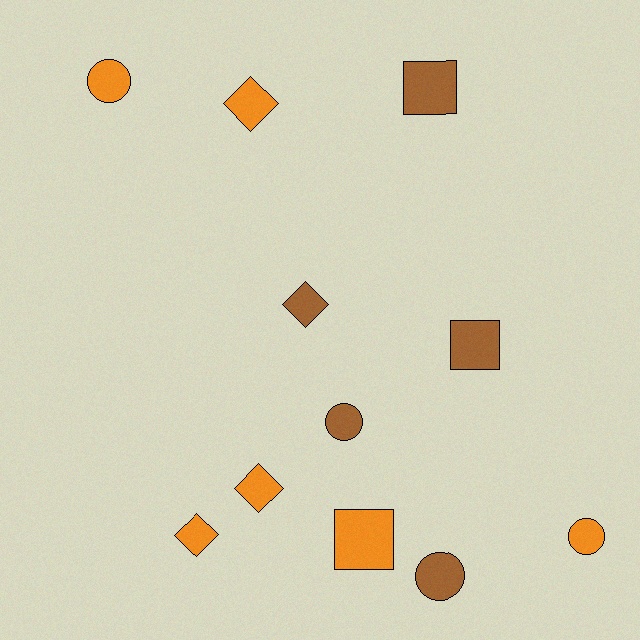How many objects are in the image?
There are 11 objects.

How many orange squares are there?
There is 1 orange square.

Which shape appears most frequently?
Circle, with 4 objects.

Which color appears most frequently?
Orange, with 6 objects.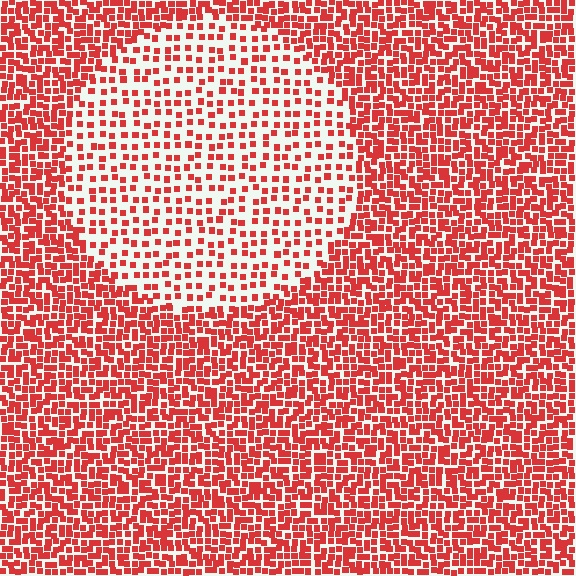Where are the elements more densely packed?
The elements are more densely packed outside the circle boundary.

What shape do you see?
I see a circle.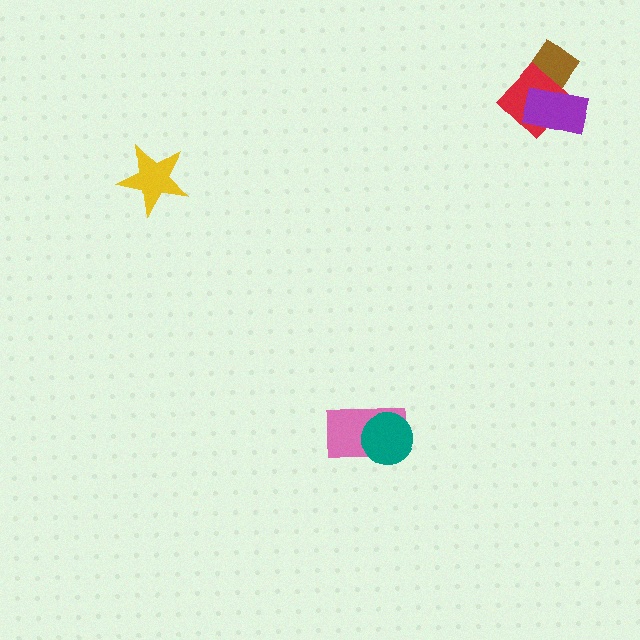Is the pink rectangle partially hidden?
Yes, it is partially covered by another shape.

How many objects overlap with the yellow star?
0 objects overlap with the yellow star.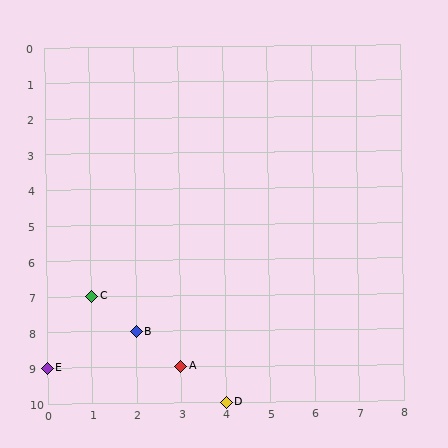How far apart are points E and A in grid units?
Points E and A are 3 columns apart.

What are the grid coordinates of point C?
Point C is at grid coordinates (1, 7).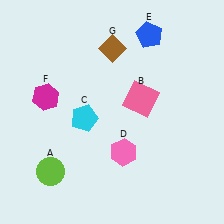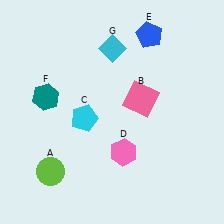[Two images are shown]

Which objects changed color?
F changed from magenta to teal. G changed from brown to cyan.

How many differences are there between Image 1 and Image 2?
There are 2 differences between the two images.